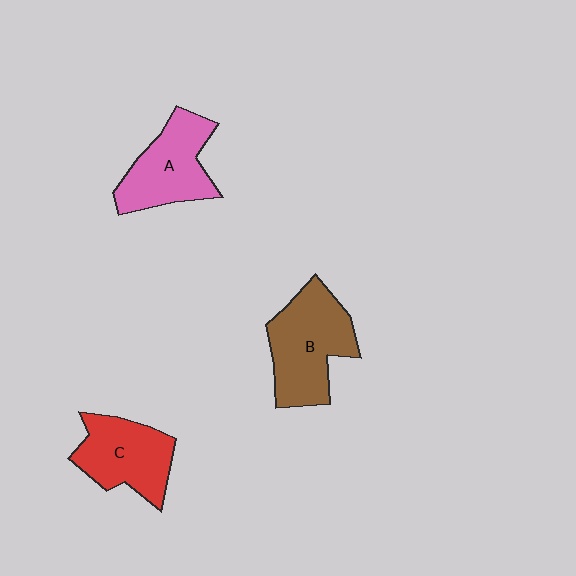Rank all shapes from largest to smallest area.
From largest to smallest: B (brown), A (pink), C (red).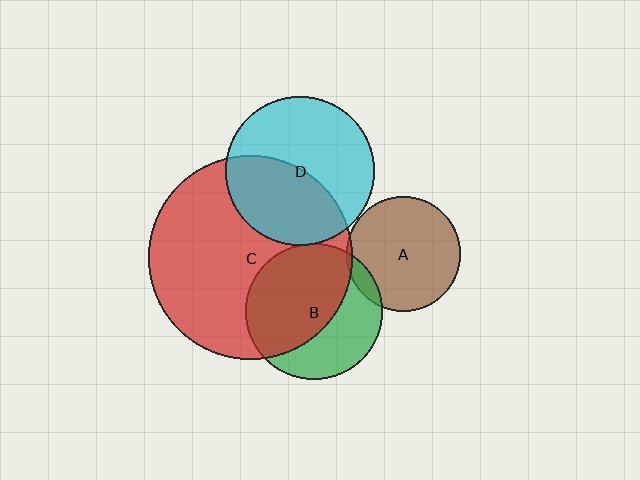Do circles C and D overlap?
Yes.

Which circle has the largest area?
Circle C (red).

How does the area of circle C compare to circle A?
Approximately 3.2 times.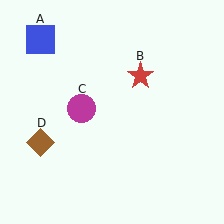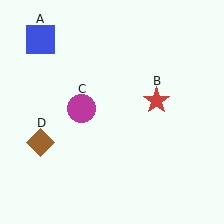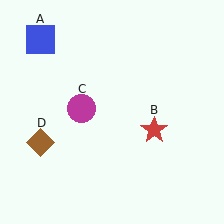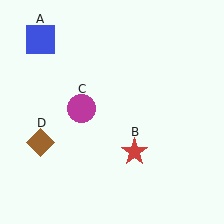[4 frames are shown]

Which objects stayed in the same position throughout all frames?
Blue square (object A) and magenta circle (object C) and brown diamond (object D) remained stationary.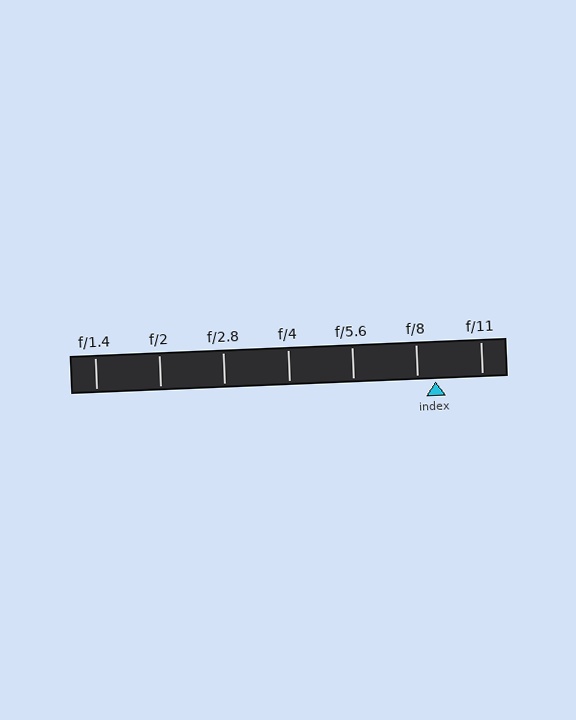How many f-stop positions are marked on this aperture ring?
There are 7 f-stop positions marked.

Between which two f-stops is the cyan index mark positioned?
The index mark is between f/8 and f/11.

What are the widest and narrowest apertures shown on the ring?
The widest aperture shown is f/1.4 and the narrowest is f/11.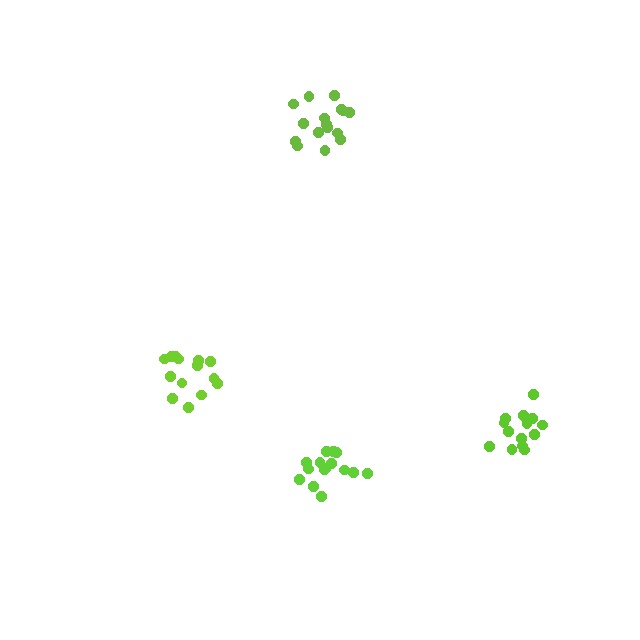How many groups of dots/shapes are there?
There are 4 groups.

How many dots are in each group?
Group 1: 15 dots, Group 2: 16 dots, Group 3: 14 dots, Group 4: 14 dots (59 total).